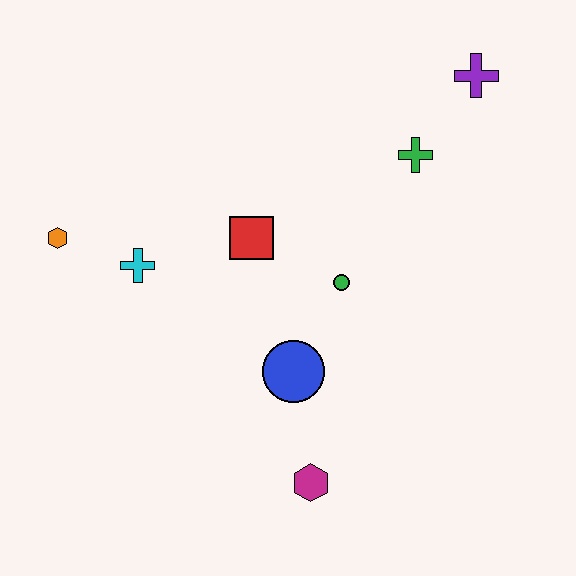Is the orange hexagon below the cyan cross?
No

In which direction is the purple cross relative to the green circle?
The purple cross is above the green circle.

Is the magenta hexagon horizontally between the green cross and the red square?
Yes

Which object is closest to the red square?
The green circle is closest to the red square.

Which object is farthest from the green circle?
The orange hexagon is farthest from the green circle.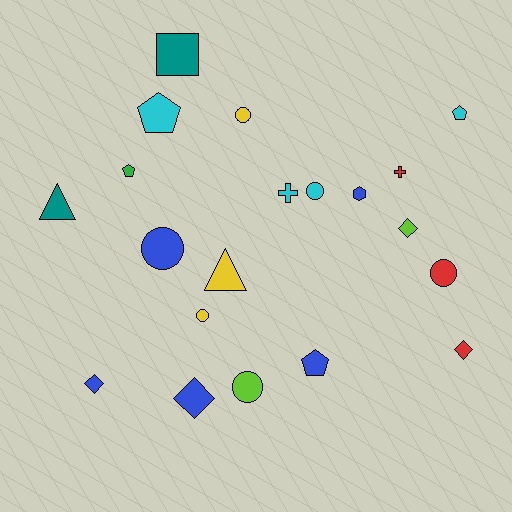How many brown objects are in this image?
There are no brown objects.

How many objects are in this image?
There are 20 objects.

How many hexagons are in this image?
There is 1 hexagon.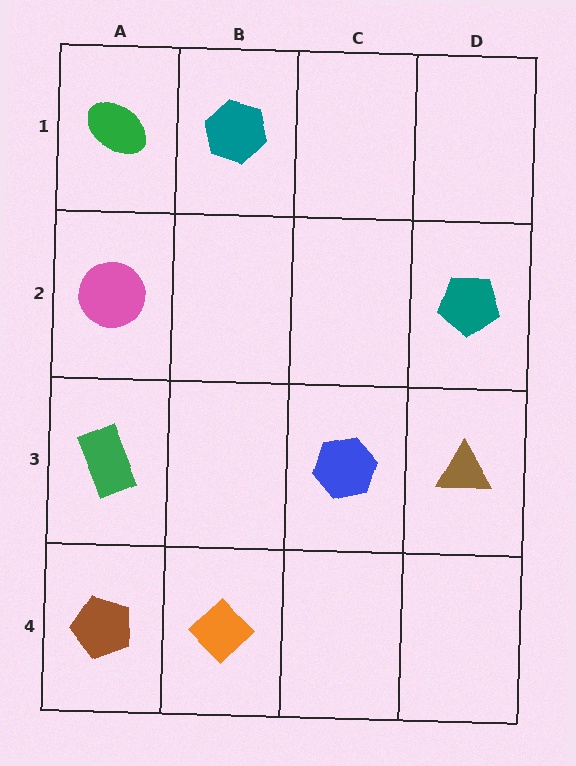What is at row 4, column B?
An orange diamond.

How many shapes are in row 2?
2 shapes.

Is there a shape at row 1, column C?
No, that cell is empty.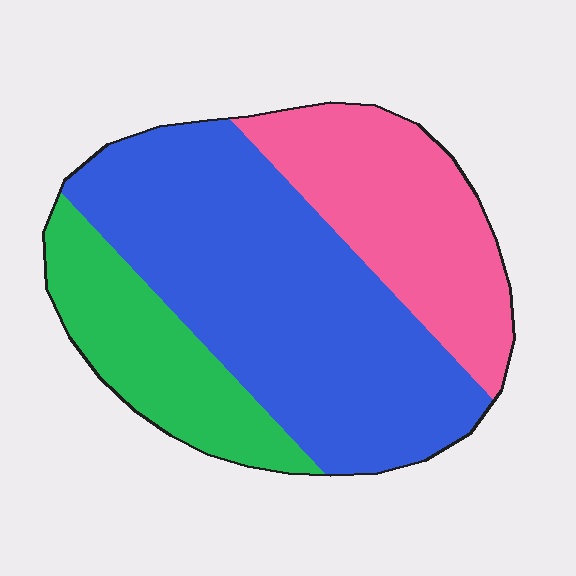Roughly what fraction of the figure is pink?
Pink covers 27% of the figure.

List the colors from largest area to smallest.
From largest to smallest: blue, pink, green.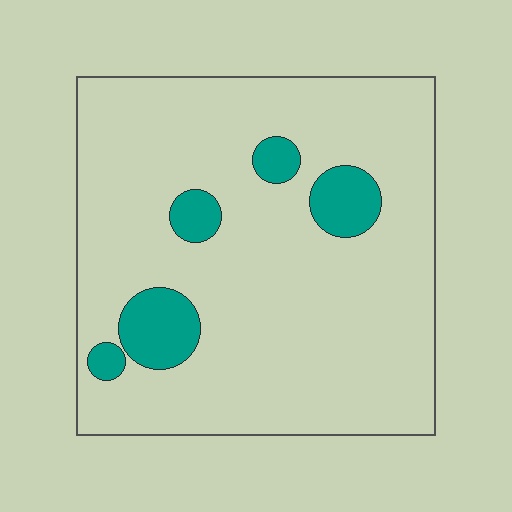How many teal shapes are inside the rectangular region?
5.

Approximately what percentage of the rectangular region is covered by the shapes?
Approximately 10%.